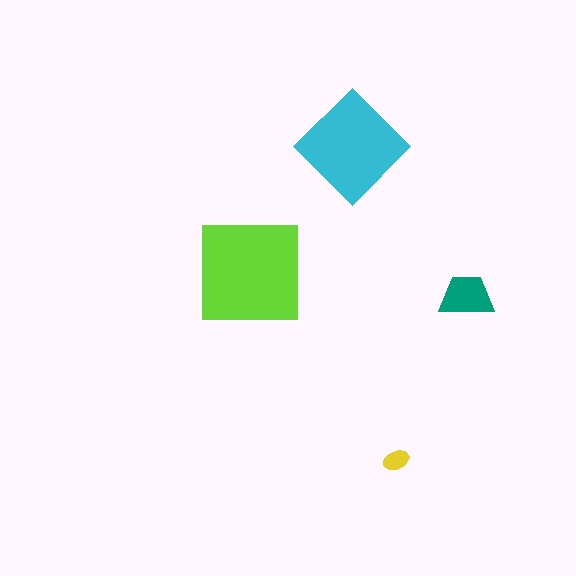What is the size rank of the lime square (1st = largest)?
1st.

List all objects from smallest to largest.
The yellow ellipse, the teal trapezoid, the cyan diamond, the lime square.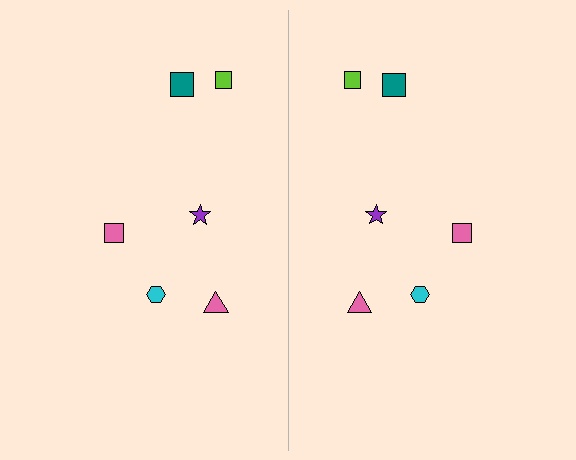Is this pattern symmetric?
Yes, this pattern has bilateral (reflection) symmetry.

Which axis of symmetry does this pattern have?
The pattern has a vertical axis of symmetry running through the center of the image.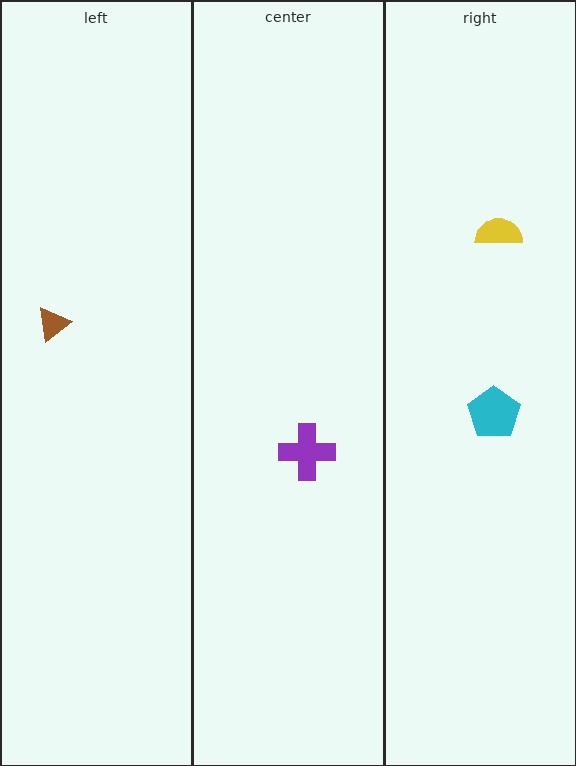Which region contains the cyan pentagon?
The right region.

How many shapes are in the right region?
2.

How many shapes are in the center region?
1.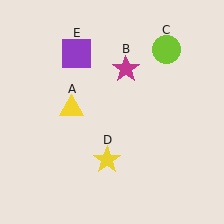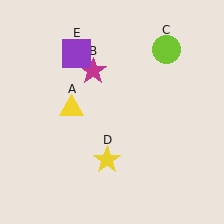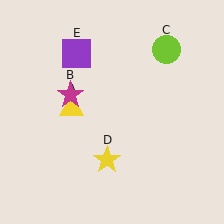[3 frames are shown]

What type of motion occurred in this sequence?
The magenta star (object B) rotated counterclockwise around the center of the scene.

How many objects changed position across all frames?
1 object changed position: magenta star (object B).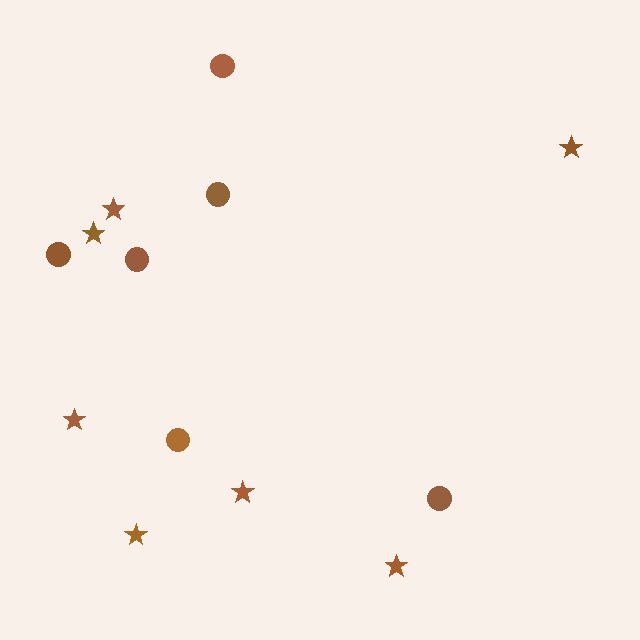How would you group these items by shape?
There are 2 groups: one group of circles (6) and one group of stars (7).